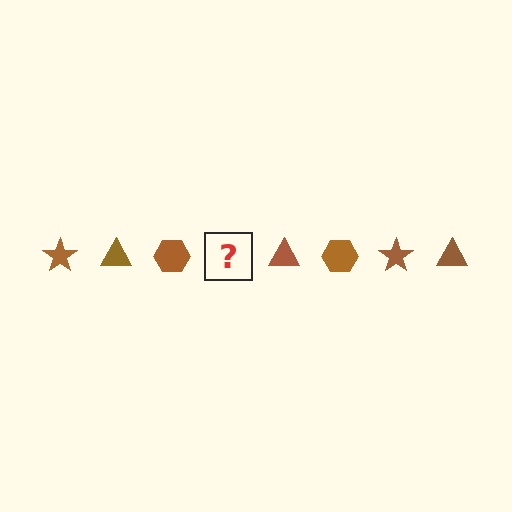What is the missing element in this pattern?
The missing element is a brown star.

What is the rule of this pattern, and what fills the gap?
The rule is that the pattern cycles through star, triangle, hexagon shapes in brown. The gap should be filled with a brown star.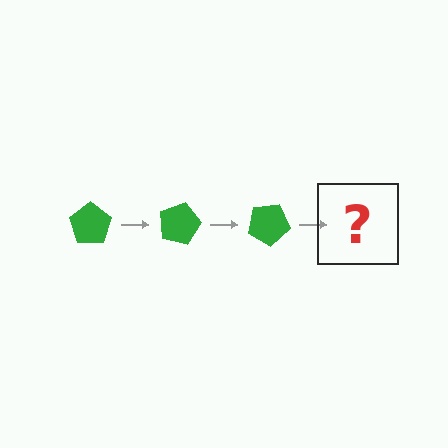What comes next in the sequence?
The next element should be a green pentagon rotated 45 degrees.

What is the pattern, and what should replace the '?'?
The pattern is that the pentagon rotates 15 degrees each step. The '?' should be a green pentagon rotated 45 degrees.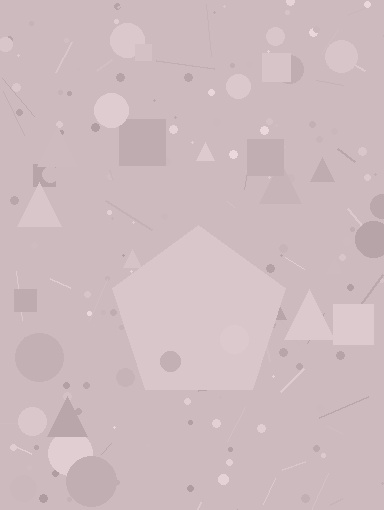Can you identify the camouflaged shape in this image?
The camouflaged shape is a pentagon.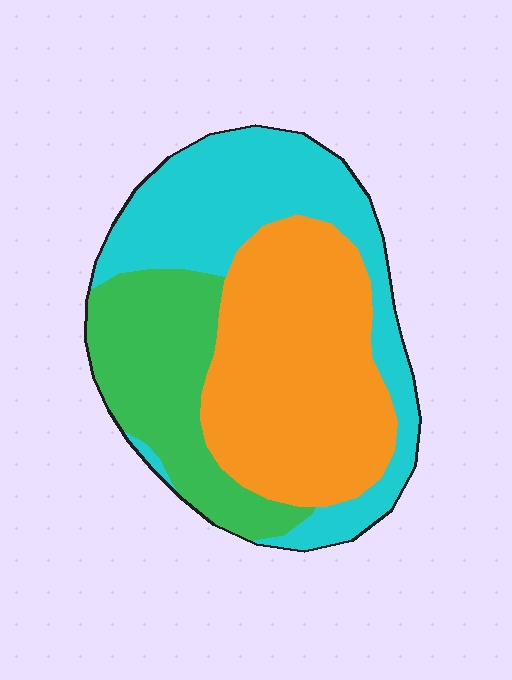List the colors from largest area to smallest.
From largest to smallest: orange, cyan, green.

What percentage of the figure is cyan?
Cyan takes up about one third (1/3) of the figure.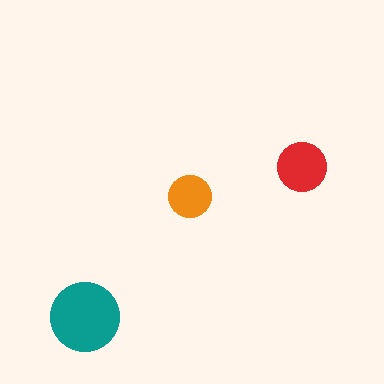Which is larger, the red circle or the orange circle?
The red one.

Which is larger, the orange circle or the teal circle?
The teal one.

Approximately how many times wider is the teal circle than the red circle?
About 1.5 times wider.